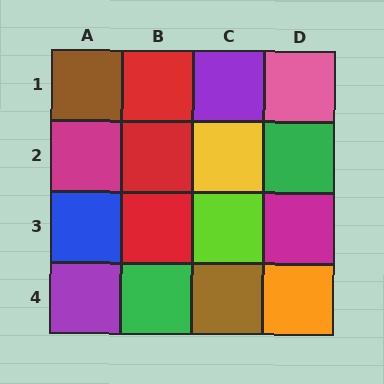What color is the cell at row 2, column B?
Red.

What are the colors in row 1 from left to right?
Brown, red, purple, pink.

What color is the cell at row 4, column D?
Orange.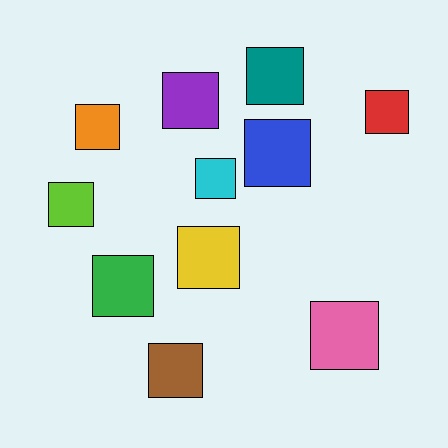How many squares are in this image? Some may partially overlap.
There are 11 squares.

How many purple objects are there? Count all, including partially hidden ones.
There is 1 purple object.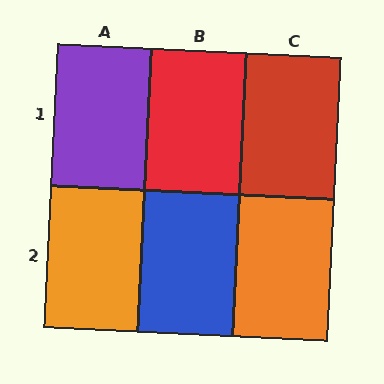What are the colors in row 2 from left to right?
Orange, blue, orange.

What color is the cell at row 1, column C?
Red.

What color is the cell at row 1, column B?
Red.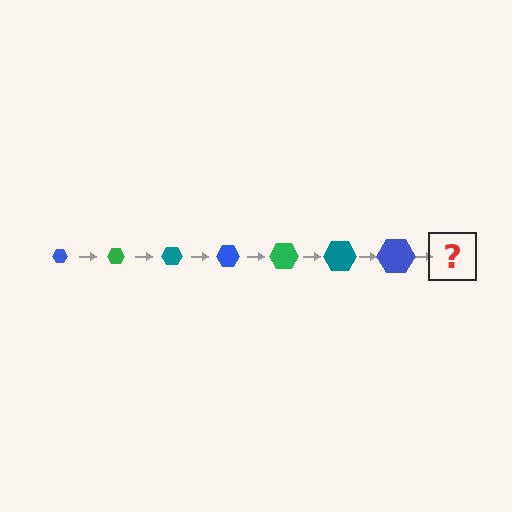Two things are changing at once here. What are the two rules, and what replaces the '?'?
The two rules are that the hexagon grows larger each step and the color cycles through blue, green, and teal. The '?' should be a green hexagon, larger than the previous one.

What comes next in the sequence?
The next element should be a green hexagon, larger than the previous one.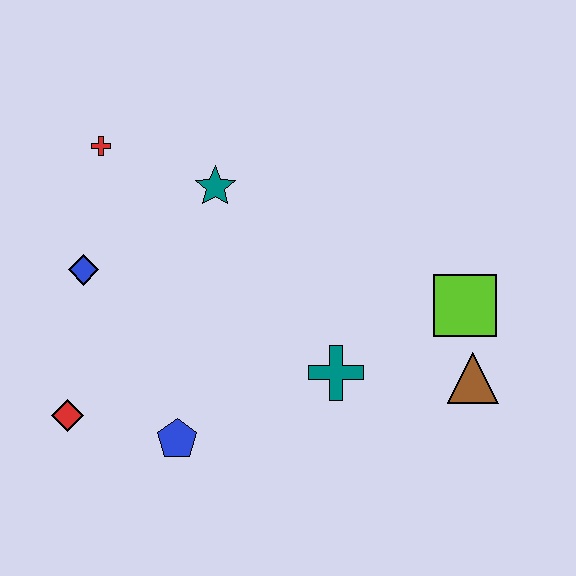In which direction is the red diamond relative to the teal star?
The red diamond is below the teal star.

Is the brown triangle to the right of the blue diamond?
Yes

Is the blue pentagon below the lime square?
Yes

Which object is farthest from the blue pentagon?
The lime square is farthest from the blue pentagon.